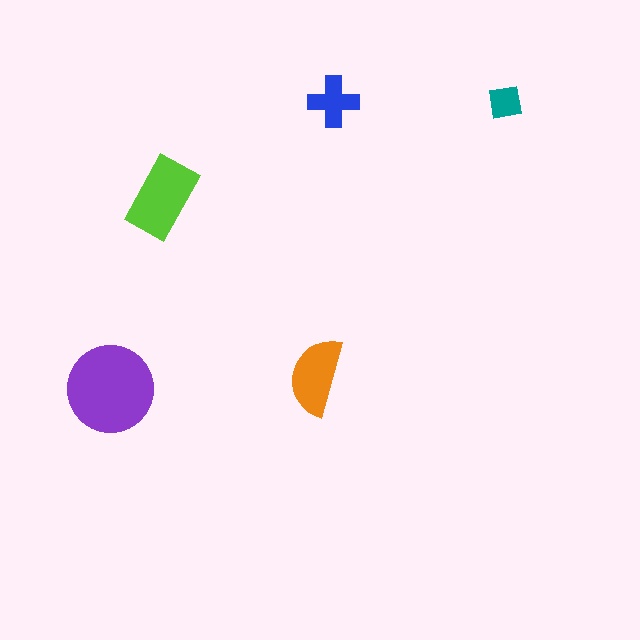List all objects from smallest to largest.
The teal square, the blue cross, the orange semicircle, the lime rectangle, the purple circle.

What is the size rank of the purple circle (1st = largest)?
1st.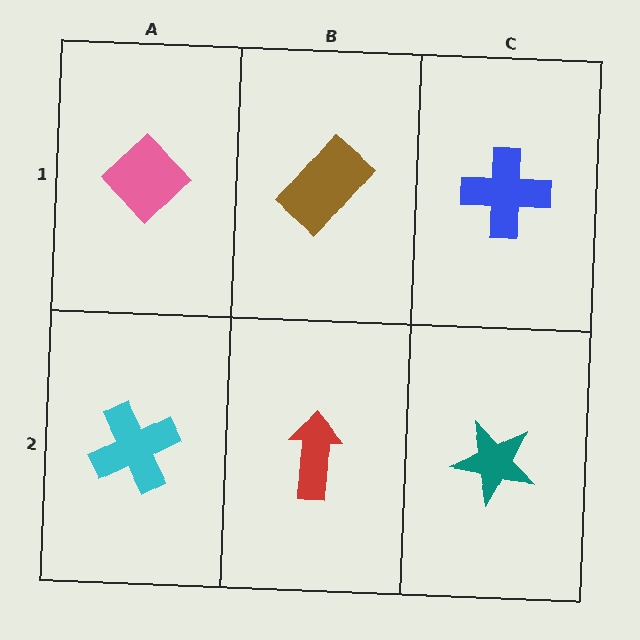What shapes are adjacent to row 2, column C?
A blue cross (row 1, column C), a red arrow (row 2, column B).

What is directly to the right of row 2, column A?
A red arrow.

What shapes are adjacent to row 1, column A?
A cyan cross (row 2, column A), a brown rectangle (row 1, column B).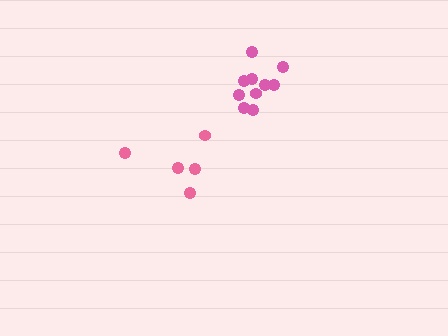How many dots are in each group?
Group 1: 5 dots, Group 2: 10 dots (15 total).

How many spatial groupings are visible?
There are 2 spatial groupings.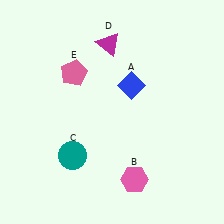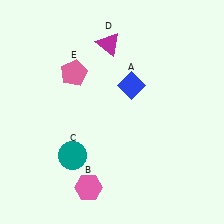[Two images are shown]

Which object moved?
The pink hexagon (B) moved left.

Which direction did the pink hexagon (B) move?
The pink hexagon (B) moved left.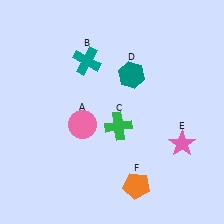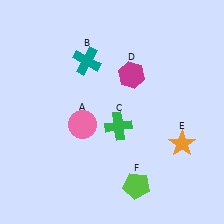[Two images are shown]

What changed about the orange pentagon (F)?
In Image 1, F is orange. In Image 2, it changed to lime.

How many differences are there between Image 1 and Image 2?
There are 3 differences between the two images.